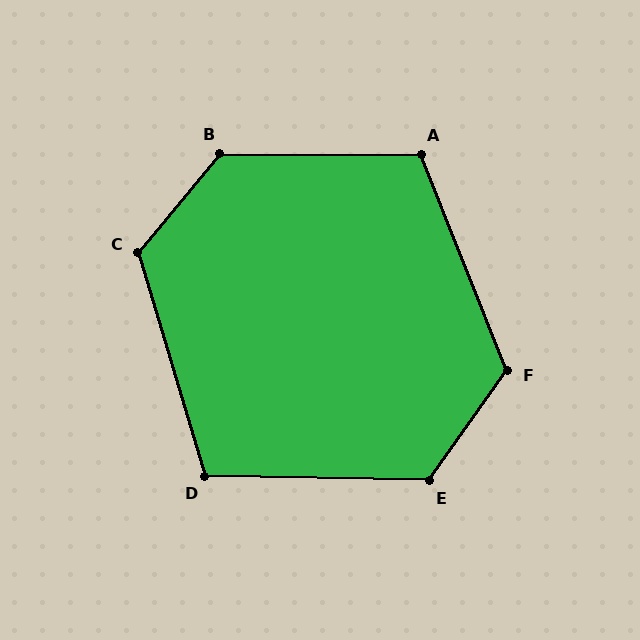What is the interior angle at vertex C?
Approximately 124 degrees (obtuse).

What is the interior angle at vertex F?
Approximately 123 degrees (obtuse).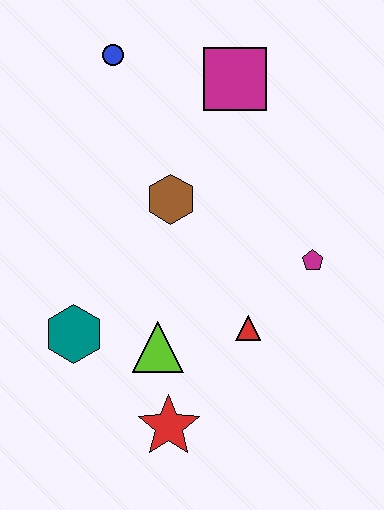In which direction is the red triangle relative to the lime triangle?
The red triangle is to the right of the lime triangle.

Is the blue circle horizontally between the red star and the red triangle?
No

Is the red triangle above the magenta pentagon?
No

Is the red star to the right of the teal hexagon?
Yes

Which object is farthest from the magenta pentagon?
The blue circle is farthest from the magenta pentagon.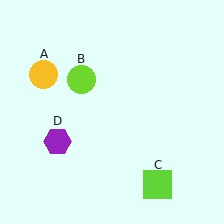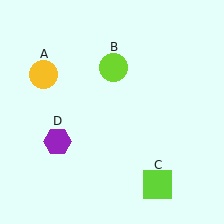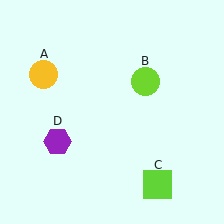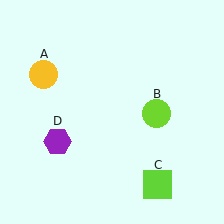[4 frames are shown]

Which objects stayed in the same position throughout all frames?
Yellow circle (object A) and lime square (object C) and purple hexagon (object D) remained stationary.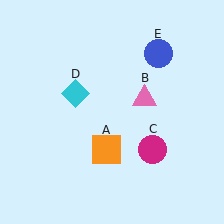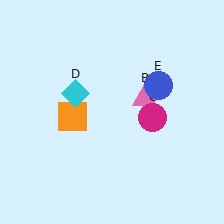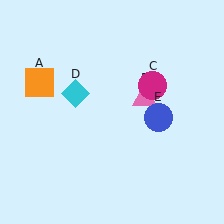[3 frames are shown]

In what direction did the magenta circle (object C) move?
The magenta circle (object C) moved up.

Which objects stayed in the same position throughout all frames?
Pink triangle (object B) and cyan diamond (object D) remained stationary.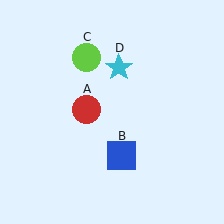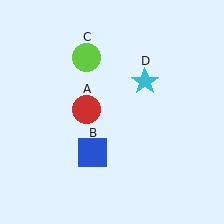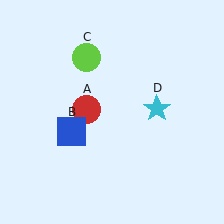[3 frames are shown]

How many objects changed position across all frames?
2 objects changed position: blue square (object B), cyan star (object D).